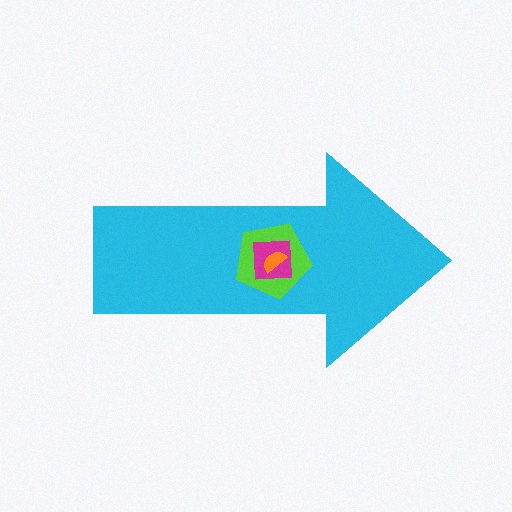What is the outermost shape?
The cyan arrow.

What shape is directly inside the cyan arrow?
The lime pentagon.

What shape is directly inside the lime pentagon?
The magenta square.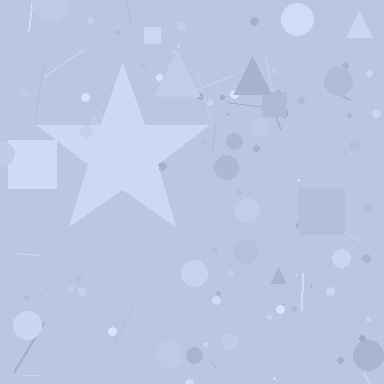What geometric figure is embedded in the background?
A star is embedded in the background.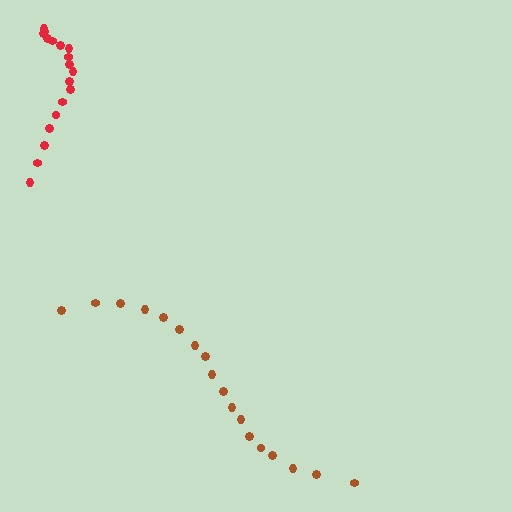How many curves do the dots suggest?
There are 2 distinct paths.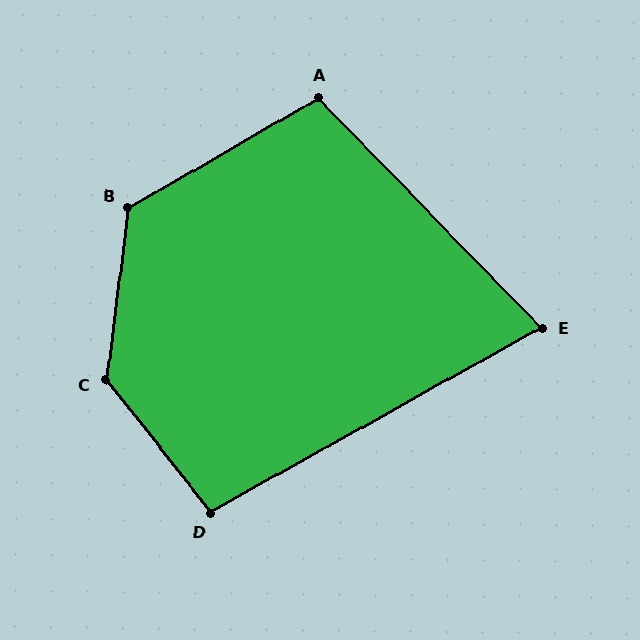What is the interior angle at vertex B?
Approximately 127 degrees (obtuse).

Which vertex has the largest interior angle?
C, at approximately 135 degrees.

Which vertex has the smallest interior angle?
E, at approximately 75 degrees.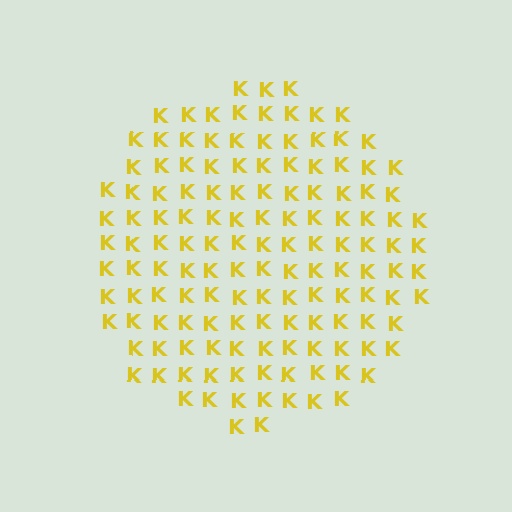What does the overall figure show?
The overall figure shows a circle.